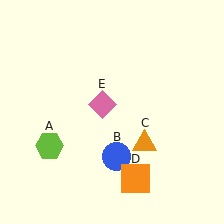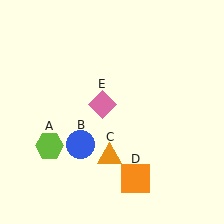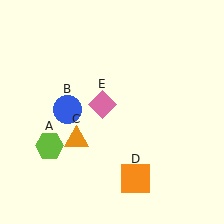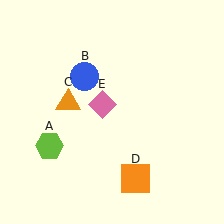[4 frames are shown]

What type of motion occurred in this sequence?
The blue circle (object B), orange triangle (object C) rotated clockwise around the center of the scene.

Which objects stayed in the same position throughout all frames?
Lime hexagon (object A) and orange square (object D) and pink diamond (object E) remained stationary.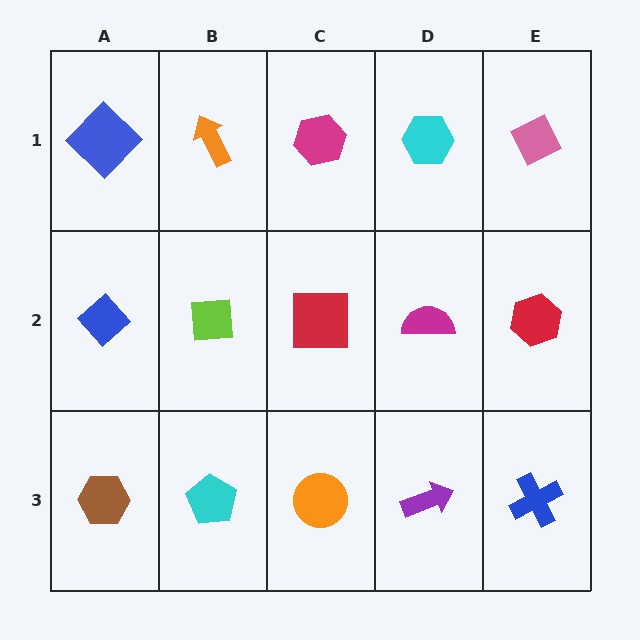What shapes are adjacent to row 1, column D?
A magenta semicircle (row 2, column D), a magenta hexagon (row 1, column C), a pink diamond (row 1, column E).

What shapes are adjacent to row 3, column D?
A magenta semicircle (row 2, column D), an orange circle (row 3, column C), a blue cross (row 3, column E).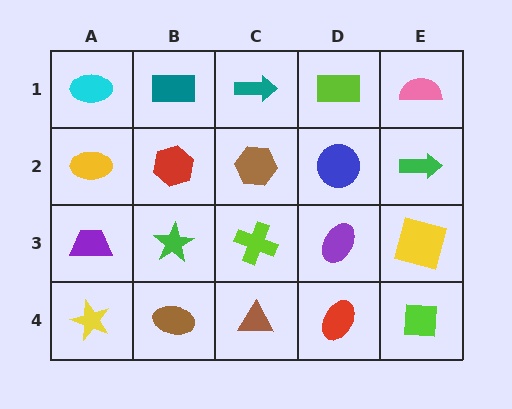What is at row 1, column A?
A cyan ellipse.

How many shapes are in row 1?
5 shapes.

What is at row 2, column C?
A brown hexagon.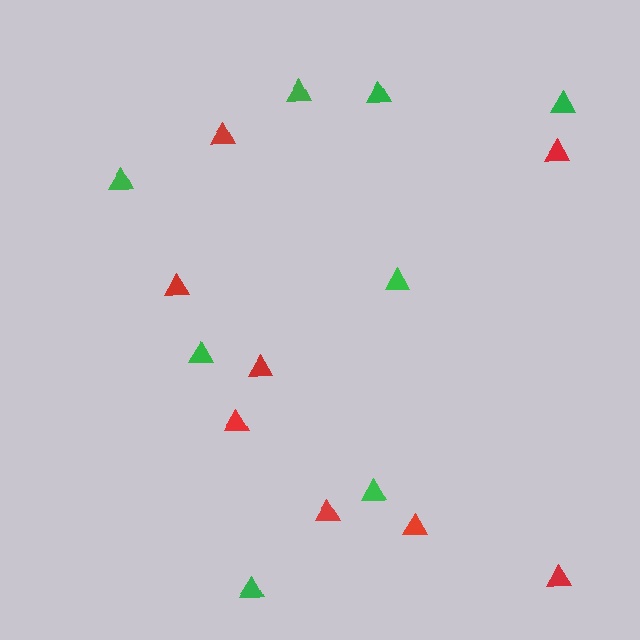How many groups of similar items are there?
There are 2 groups: one group of red triangles (8) and one group of green triangles (8).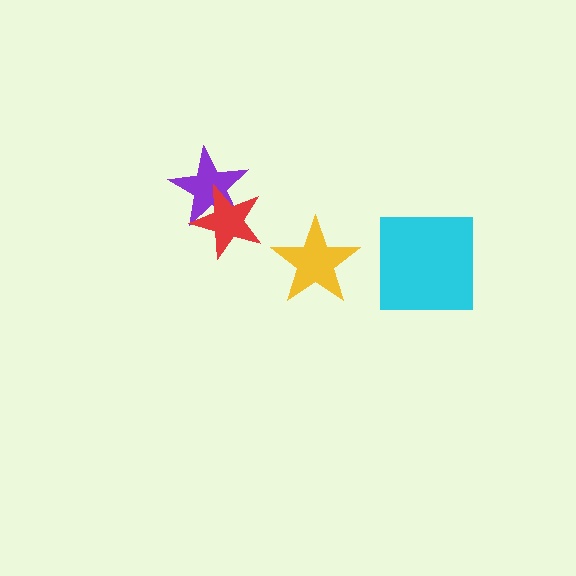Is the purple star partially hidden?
Yes, it is partially covered by another shape.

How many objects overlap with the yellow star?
0 objects overlap with the yellow star.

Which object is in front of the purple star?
The red star is in front of the purple star.